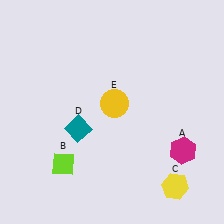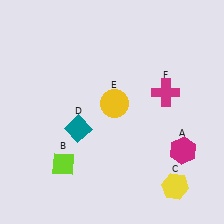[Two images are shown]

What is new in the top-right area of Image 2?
A magenta cross (F) was added in the top-right area of Image 2.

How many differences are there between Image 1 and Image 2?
There is 1 difference between the two images.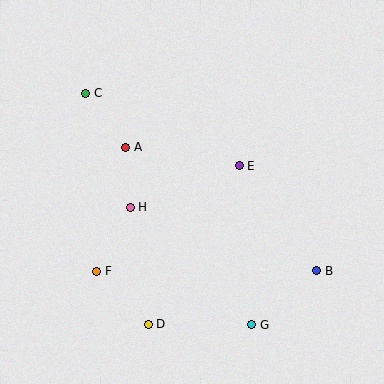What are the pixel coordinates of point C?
Point C is at (86, 93).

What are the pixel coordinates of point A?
Point A is at (126, 147).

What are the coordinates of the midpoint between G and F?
The midpoint between G and F is at (174, 298).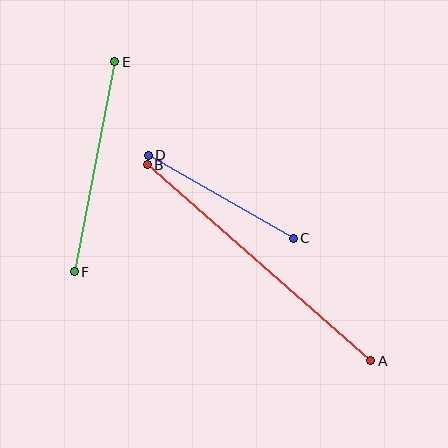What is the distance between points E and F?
The distance is approximately 214 pixels.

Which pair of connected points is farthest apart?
Points A and B are farthest apart.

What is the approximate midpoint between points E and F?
The midpoint is at approximately (94, 167) pixels.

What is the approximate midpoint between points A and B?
The midpoint is at approximately (259, 263) pixels.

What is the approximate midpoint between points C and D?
The midpoint is at approximately (221, 197) pixels.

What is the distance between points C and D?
The distance is approximately 167 pixels.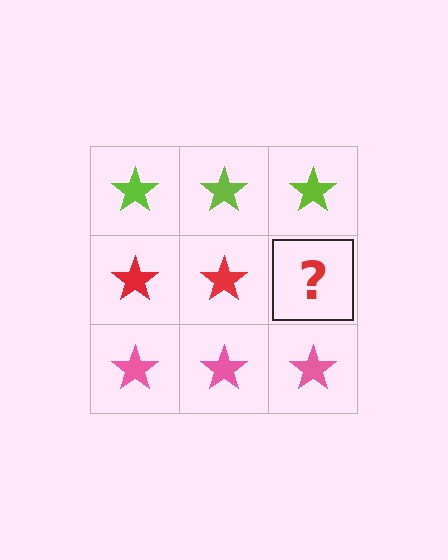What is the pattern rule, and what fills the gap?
The rule is that each row has a consistent color. The gap should be filled with a red star.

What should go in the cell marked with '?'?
The missing cell should contain a red star.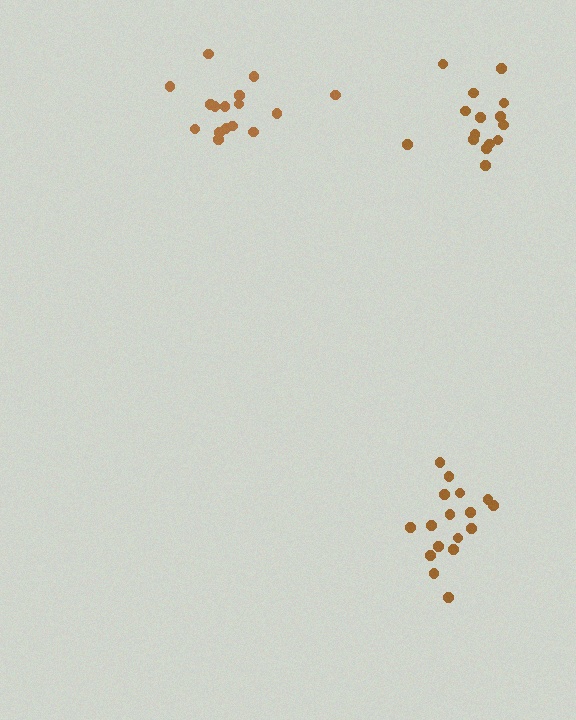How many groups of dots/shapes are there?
There are 3 groups.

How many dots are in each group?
Group 1: 16 dots, Group 2: 15 dots, Group 3: 17 dots (48 total).